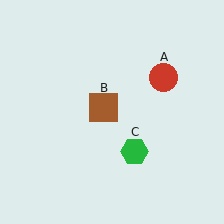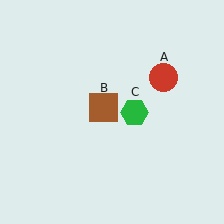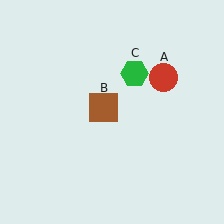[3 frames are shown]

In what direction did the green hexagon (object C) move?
The green hexagon (object C) moved up.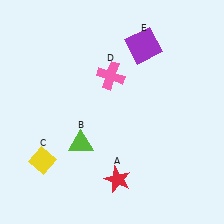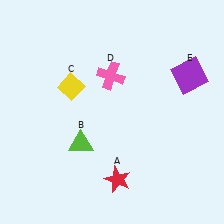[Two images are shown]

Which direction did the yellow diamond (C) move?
The yellow diamond (C) moved up.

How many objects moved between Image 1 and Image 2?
2 objects moved between the two images.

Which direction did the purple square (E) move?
The purple square (E) moved right.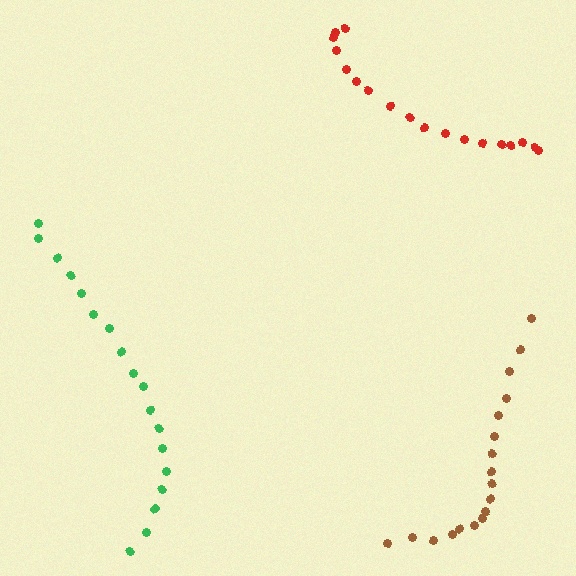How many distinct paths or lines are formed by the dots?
There are 3 distinct paths.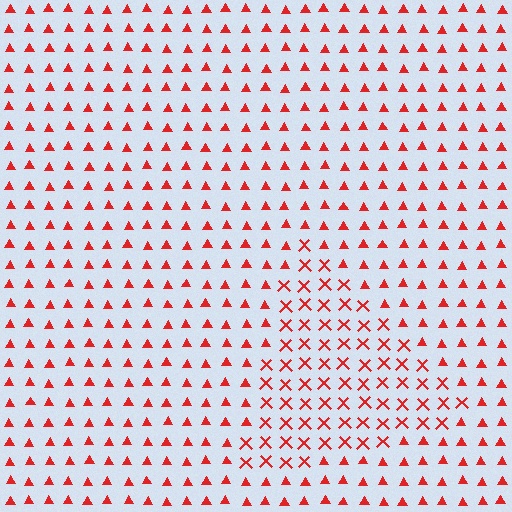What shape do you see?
I see a triangle.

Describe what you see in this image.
The image is filled with small red elements arranged in a uniform grid. A triangle-shaped region contains X marks, while the surrounding area contains triangles. The boundary is defined purely by the change in element shape.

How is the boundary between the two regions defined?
The boundary is defined by a change in element shape: X marks inside vs. triangles outside. All elements share the same color and spacing.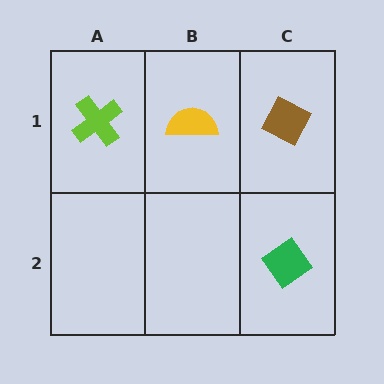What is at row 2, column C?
A green diamond.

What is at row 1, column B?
A yellow semicircle.